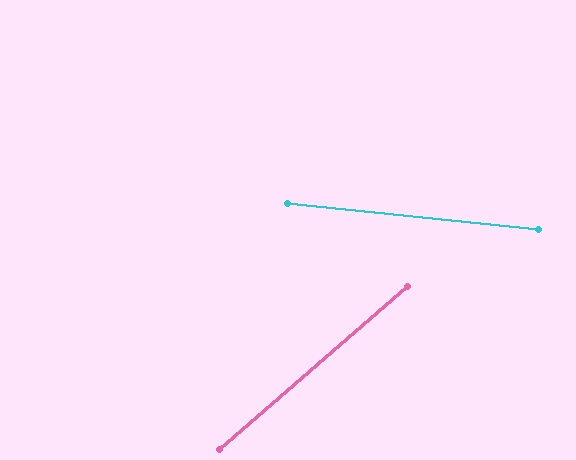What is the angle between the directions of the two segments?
Approximately 47 degrees.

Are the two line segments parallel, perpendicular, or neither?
Neither parallel nor perpendicular — they differ by about 47°.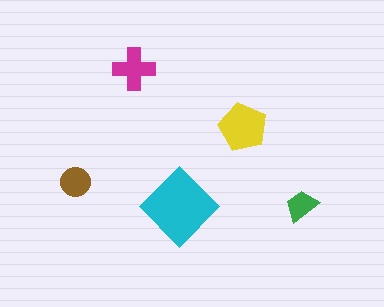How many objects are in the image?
There are 5 objects in the image.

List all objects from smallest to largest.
The green trapezoid, the brown circle, the magenta cross, the yellow pentagon, the cyan diamond.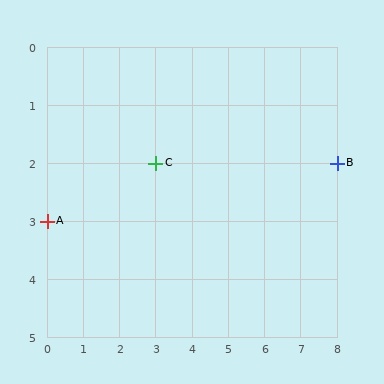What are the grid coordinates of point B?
Point B is at grid coordinates (8, 2).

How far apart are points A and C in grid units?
Points A and C are 3 columns and 1 row apart (about 3.2 grid units diagonally).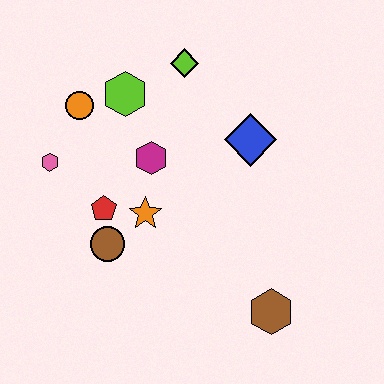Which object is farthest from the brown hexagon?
The orange circle is farthest from the brown hexagon.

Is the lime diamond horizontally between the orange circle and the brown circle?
No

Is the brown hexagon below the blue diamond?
Yes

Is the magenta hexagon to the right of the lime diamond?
No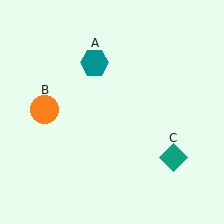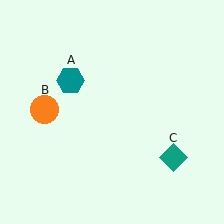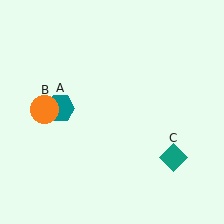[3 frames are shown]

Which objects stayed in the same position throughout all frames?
Orange circle (object B) and teal diamond (object C) remained stationary.